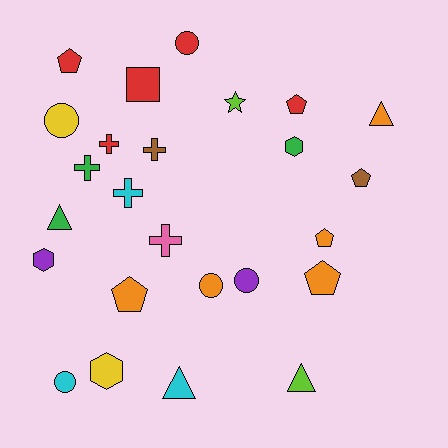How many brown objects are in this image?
There are 2 brown objects.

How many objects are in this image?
There are 25 objects.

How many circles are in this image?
There are 5 circles.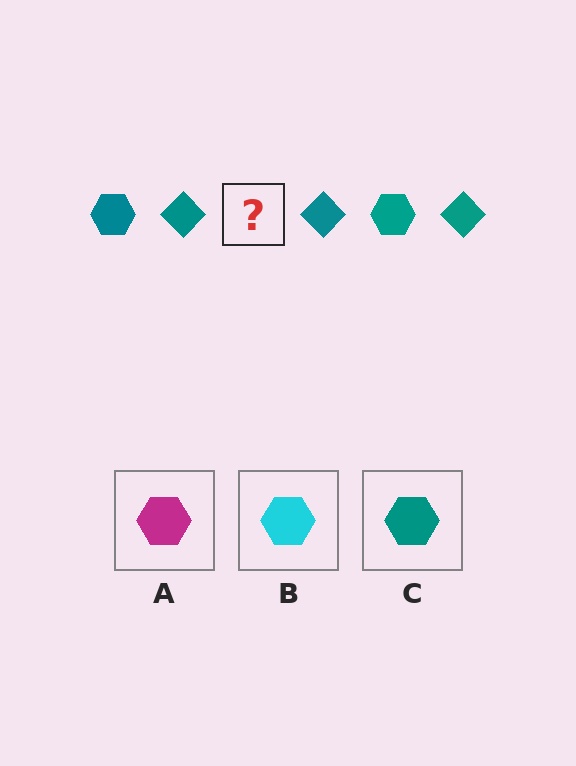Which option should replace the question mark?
Option C.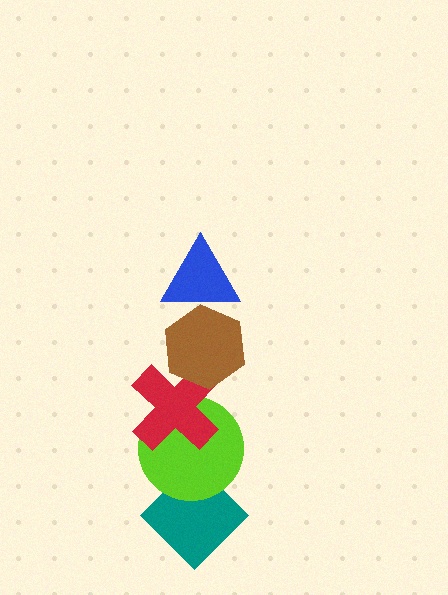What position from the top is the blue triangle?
The blue triangle is 1st from the top.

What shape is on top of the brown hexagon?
The blue triangle is on top of the brown hexagon.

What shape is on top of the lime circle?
The red cross is on top of the lime circle.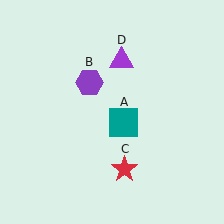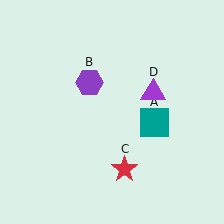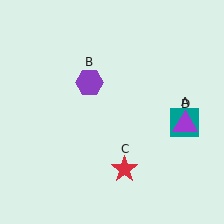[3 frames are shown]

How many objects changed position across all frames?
2 objects changed position: teal square (object A), purple triangle (object D).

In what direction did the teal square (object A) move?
The teal square (object A) moved right.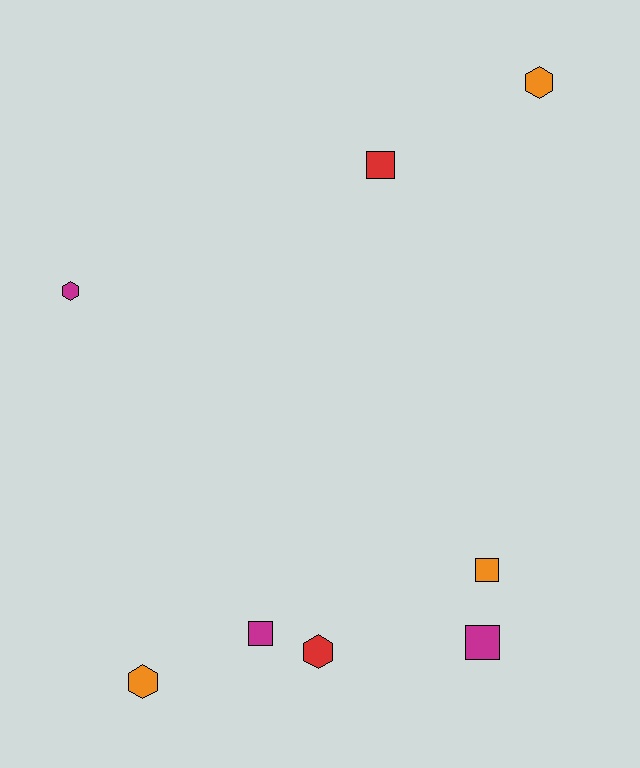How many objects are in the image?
There are 8 objects.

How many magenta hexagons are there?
There is 1 magenta hexagon.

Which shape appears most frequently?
Square, with 4 objects.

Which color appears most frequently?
Magenta, with 3 objects.